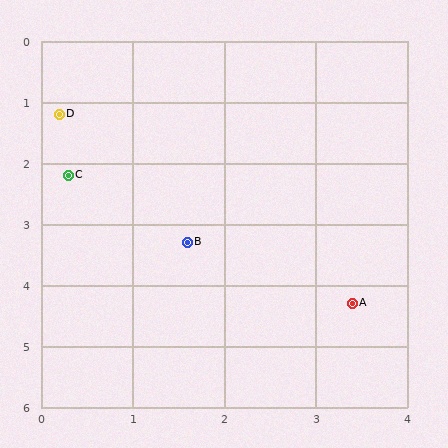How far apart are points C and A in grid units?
Points C and A are about 3.7 grid units apart.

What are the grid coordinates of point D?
Point D is at approximately (0.2, 1.2).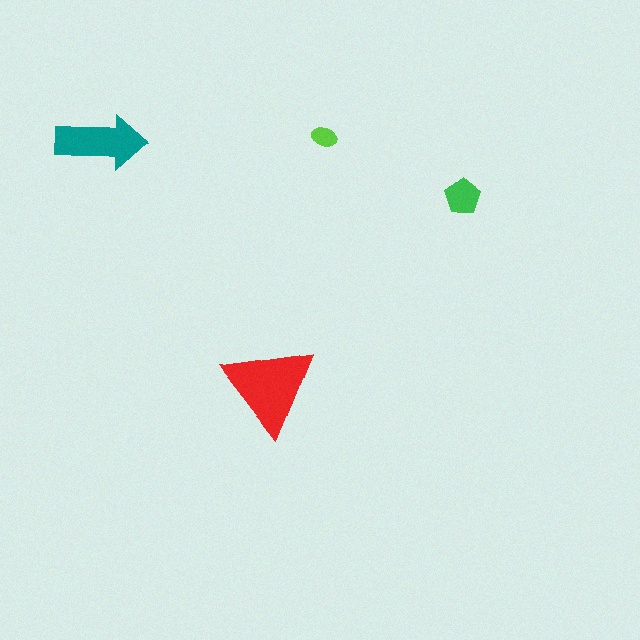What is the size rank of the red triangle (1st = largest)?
1st.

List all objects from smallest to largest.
The lime ellipse, the green pentagon, the teal arrow, the red triangle.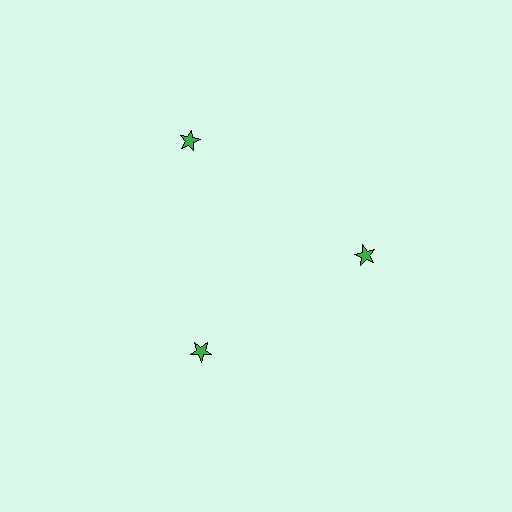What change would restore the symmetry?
The symmetry would be restored by moving it inward, back onto the ring so that all 3 stars sit at equal angles and equal distance from the center.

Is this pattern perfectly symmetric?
No. The 3 green stars are arranged in a ring, but one element near the 11 o'clock position is pushed outward from the center, breaking the 3-fold rotational symmetry.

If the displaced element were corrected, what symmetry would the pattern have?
It would have 3-fold rotational symmetry — the pattern would map onto itself every 120 degrees.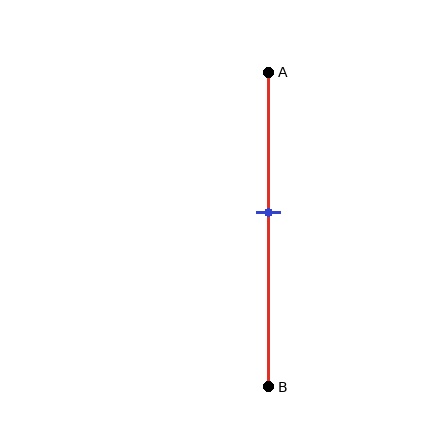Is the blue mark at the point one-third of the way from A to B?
No, the mark is at about 45% from A, not at the 33% one-third point.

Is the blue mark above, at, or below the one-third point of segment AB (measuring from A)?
The blue mark is below the one-third point of segment AB.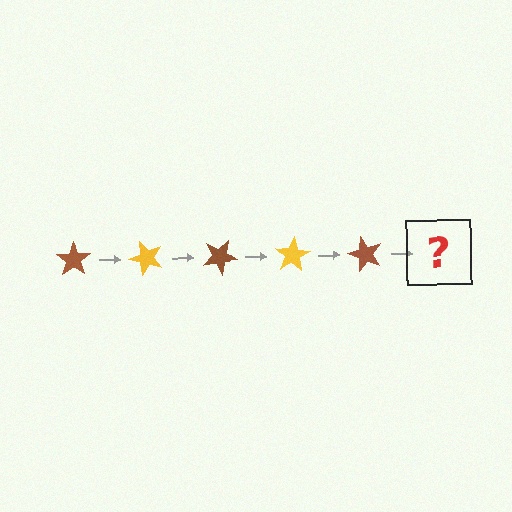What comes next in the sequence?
The next element should be a yellow star, rotated 250 degrees from the start.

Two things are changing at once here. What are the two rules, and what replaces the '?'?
The two rules are that it rotates 50 degrees each step and the color cycles through brown and yellow. The '?' should be a yellow star, rotated 250 degrees from the start.